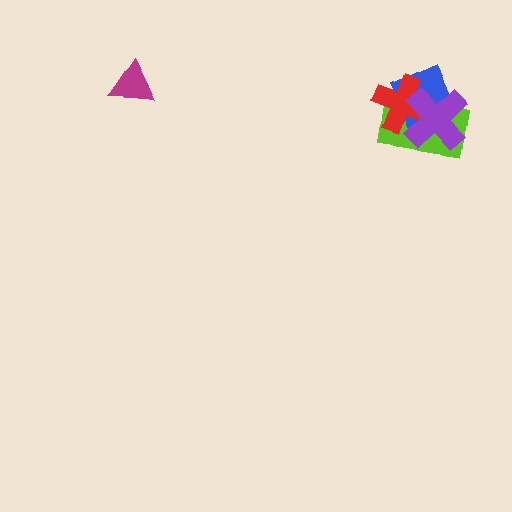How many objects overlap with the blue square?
3 objects overlap with the blue square.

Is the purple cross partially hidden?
No, no other shape covers it.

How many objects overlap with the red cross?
3 objects overlap with the red cross.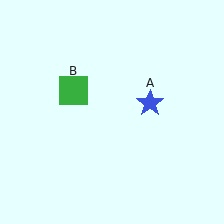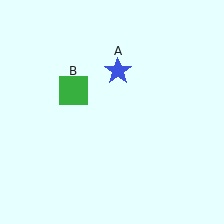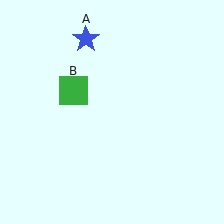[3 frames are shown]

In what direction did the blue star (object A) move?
The blue star (object A) moved up and to the left.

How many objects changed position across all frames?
1 object changed position: blue star (object A).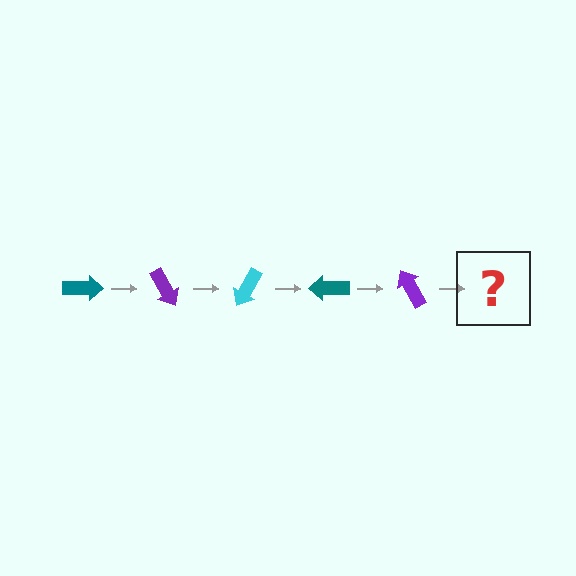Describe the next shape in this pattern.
It should be a cyan arrow, rotated 300 degrees from the start.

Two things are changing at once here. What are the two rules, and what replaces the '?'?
The two rules are that it rotates 60 degrees each step and the color cycles through teal, purple, and cyan. The '?' should be a cyan arrow, rotated 300 degrees from the start.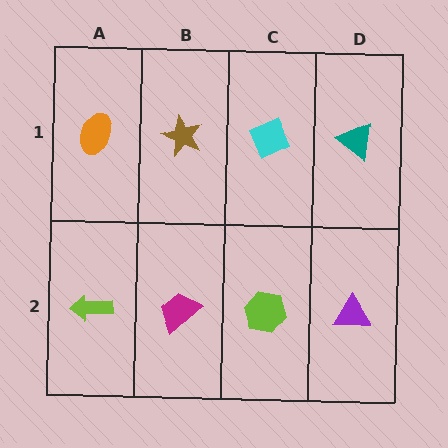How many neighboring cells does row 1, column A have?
2.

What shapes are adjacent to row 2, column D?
A teal triangle (row 1, column D), a lime hexagon (row 2, column C).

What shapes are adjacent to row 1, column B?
A magenta trapezoid (row 2, column B), an orange ellipse (row 1, column A), a cyan diamond (row 1, column C).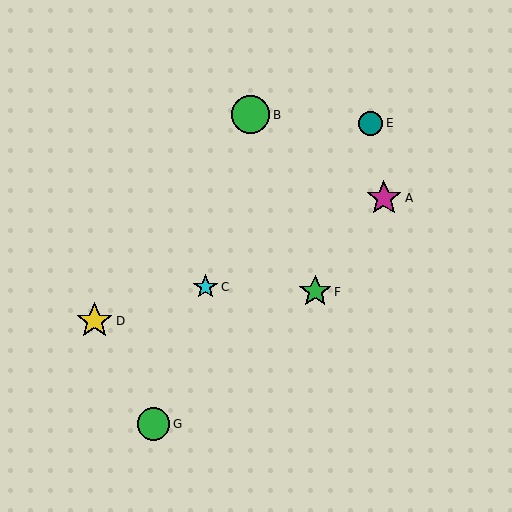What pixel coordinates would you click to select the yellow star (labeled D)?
Click at (94, 321) to select the yellow star D.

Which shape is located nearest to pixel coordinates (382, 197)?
The magenta star (labeled A) at (384, 198) is nearest to that location.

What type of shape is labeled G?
Shape G is a green circle.